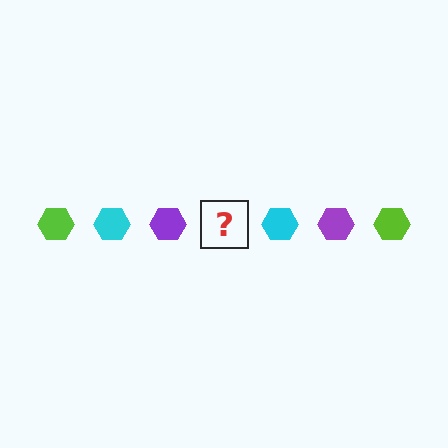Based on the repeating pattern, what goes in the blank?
The blank should be a lime hexagon.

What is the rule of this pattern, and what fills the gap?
The rule is that the pattern cycles through lime, cyan, purple hexagons. The gap should be filled with a lime hexagon.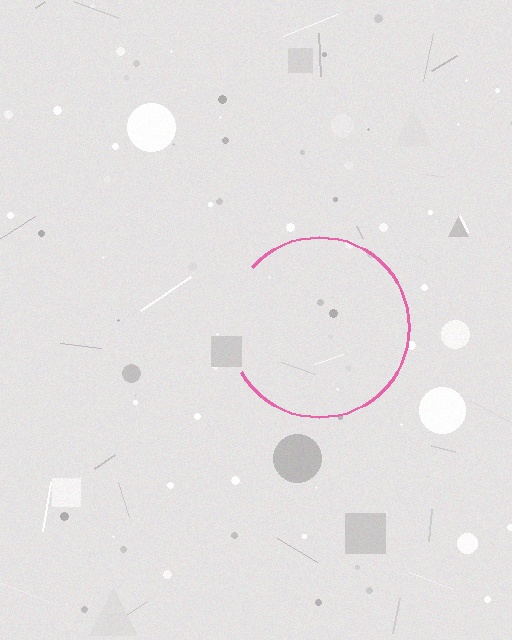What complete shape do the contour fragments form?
The contour fragments form a circle.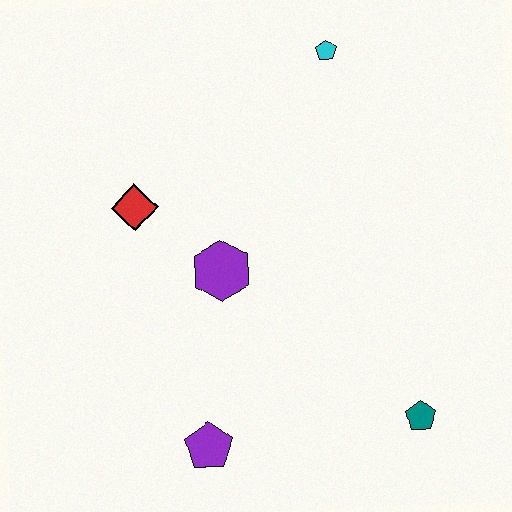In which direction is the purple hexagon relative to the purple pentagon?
The purple hexagon is above the purple pentagon.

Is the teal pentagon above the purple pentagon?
Yes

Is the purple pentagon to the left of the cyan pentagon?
Yes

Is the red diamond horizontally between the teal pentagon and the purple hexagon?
No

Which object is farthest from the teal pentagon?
The cyan pentagon is farthest from the teal pentagon.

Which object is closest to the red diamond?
The purple hexagon is closest to the red diamond.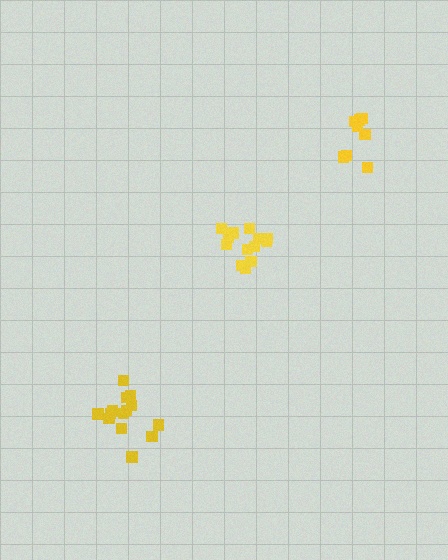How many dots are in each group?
Group 1: 8 dots, Group 2: 14 dots, Group 3: 14 dots (36 total).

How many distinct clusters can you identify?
There are 3 distinct clusters.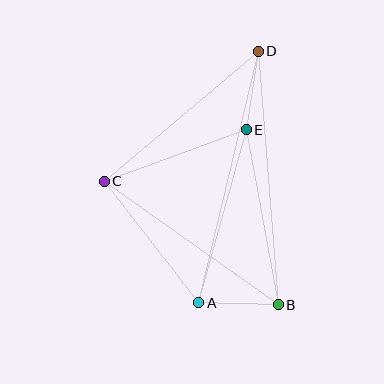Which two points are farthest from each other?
Points A and D are farthest from each other.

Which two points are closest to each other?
Points D and E are closest to each other.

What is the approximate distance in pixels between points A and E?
The distance between A and E is approximately 180 pixels.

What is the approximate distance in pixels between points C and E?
The distance between C and E is approximately 151 pixels.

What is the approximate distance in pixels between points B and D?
The distance between B and D is approximately 254 pixels.